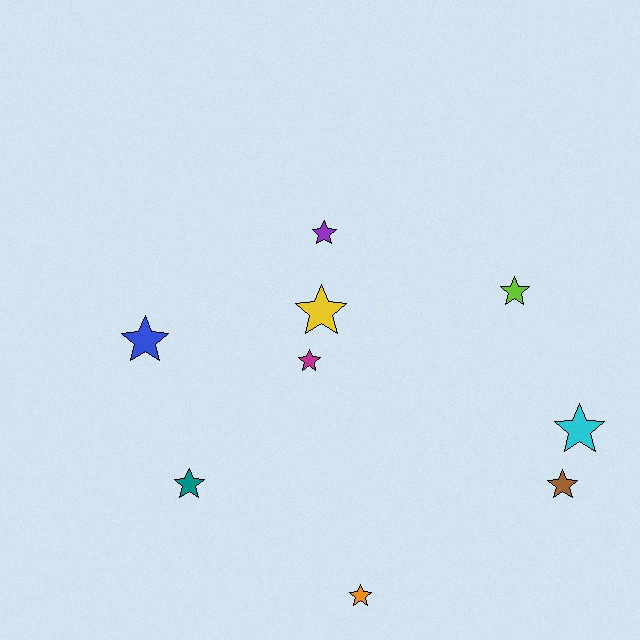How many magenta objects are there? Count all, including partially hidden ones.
There is 1 magenta object.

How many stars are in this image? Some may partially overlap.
There are 9 stars.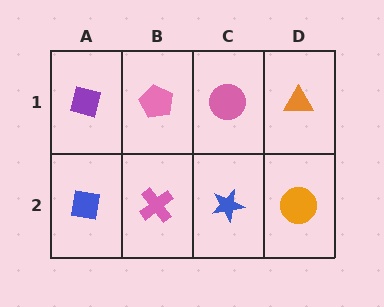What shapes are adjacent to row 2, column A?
A purple square (row 1, column A), a pink cross (row 2, column B).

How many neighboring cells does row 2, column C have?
3.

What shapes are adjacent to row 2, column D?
An orange triangle (row 1, column D), a blue star (row 2, column C).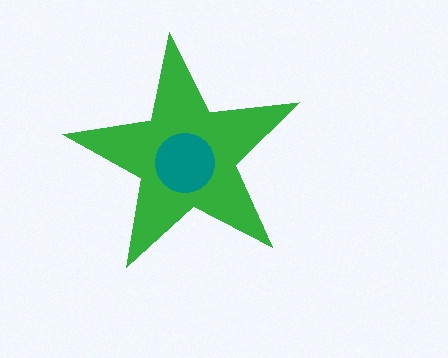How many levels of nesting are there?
2.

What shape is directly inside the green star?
The teal circle.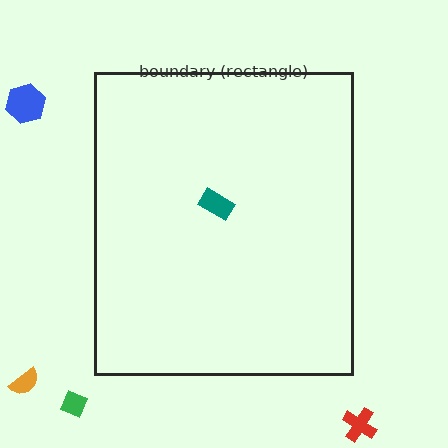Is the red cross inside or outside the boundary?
Outside.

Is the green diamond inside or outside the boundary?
Outside.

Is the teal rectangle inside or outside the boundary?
Inside.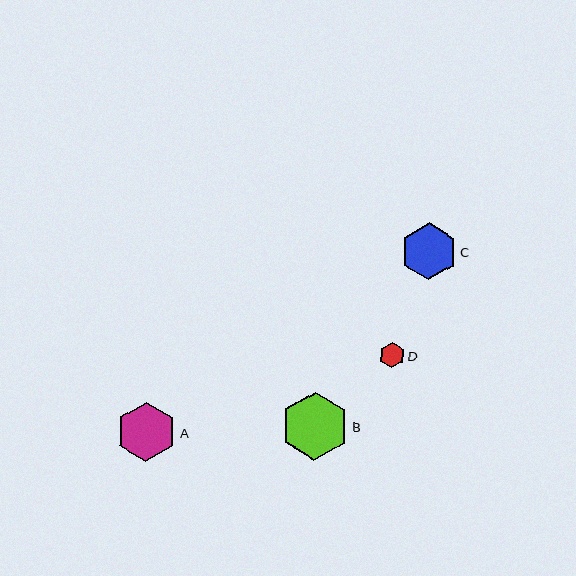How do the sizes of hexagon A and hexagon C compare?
Hexagon A and hexagon C are approximately the same size.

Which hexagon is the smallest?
Hexagon D is the smallest with a size of approximately 25 pixels.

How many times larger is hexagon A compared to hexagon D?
Hexagon A is approximately 2.4 times the size of hexagon D.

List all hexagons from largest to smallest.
From largest to smallest: B, A, C, D.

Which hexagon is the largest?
Hexagon B is the largest with a size of approximately 68 pixels.